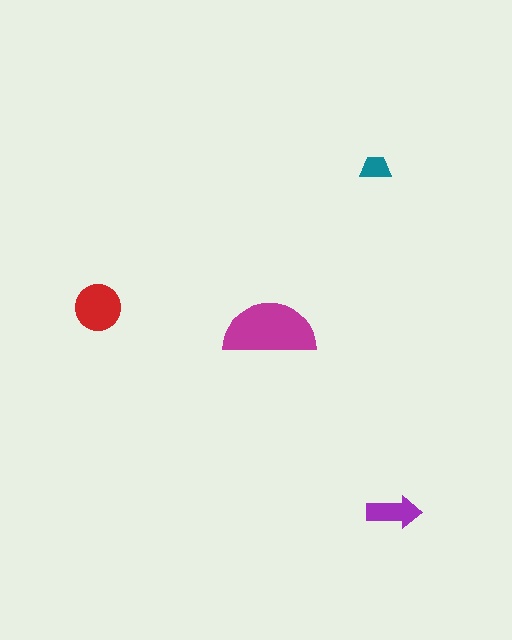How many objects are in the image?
There are 4 objects in the image.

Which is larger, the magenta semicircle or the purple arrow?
The magenta semicircle.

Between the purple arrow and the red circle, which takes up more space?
The red circle.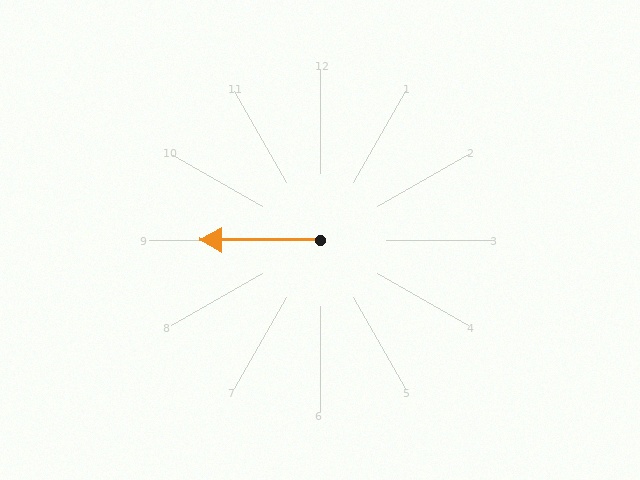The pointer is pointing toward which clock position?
Roughly 9 o'clock.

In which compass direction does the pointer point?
West.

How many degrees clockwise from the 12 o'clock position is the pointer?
Approximately 270 degrees.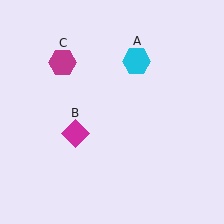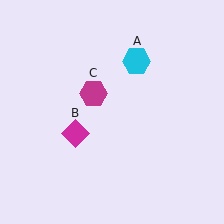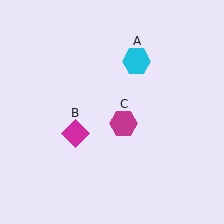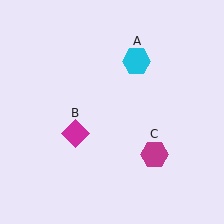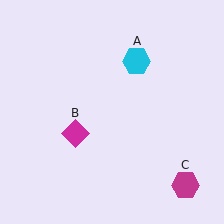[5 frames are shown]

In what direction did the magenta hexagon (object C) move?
The magenta hexagon (object C) moved down and to the right.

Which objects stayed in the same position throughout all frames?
Cyan hexagon (object A) and magenta diamond (object B) remained stationary.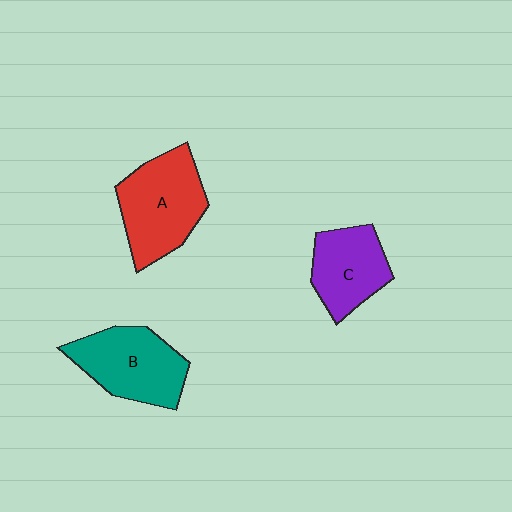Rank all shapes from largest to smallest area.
From largest to smallest: A (red), B (teal), C (purple).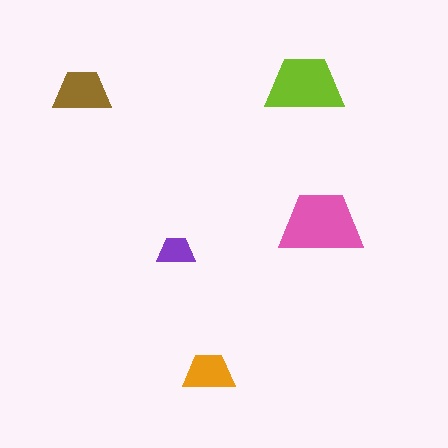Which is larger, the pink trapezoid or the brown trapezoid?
The pink one.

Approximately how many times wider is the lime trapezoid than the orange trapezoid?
About 1.5 times wider.